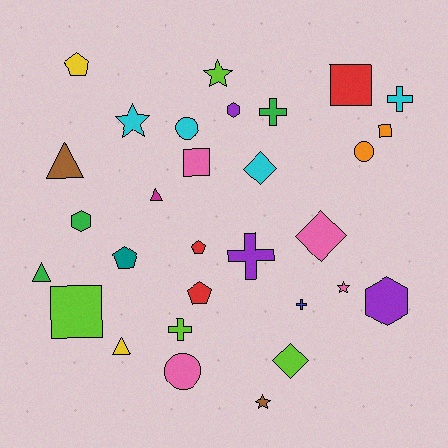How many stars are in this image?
There are 4 stars.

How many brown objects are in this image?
There are 2 brown objects.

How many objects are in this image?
There are 30 objects.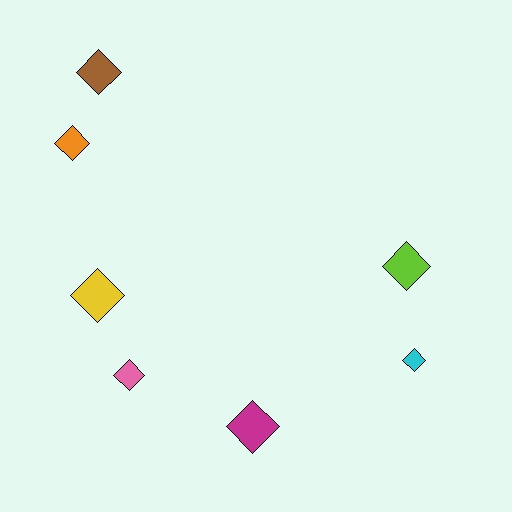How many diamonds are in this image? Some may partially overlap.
There are 7 diamonds.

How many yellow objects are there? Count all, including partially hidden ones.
There is 1 yellow object.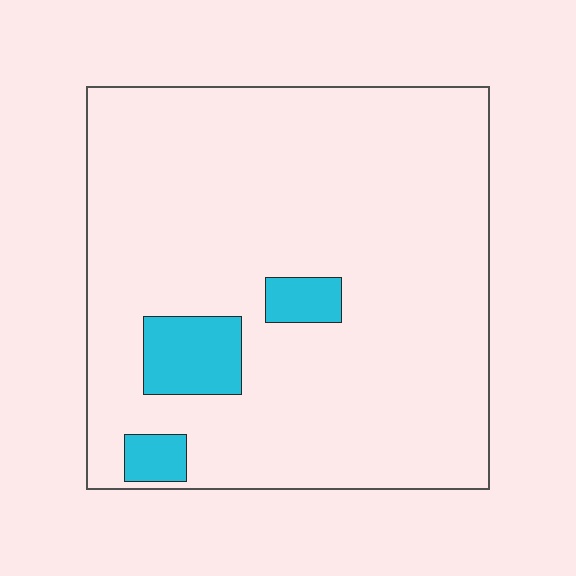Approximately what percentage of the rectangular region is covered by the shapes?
Approximately 10%.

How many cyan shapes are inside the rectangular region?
3.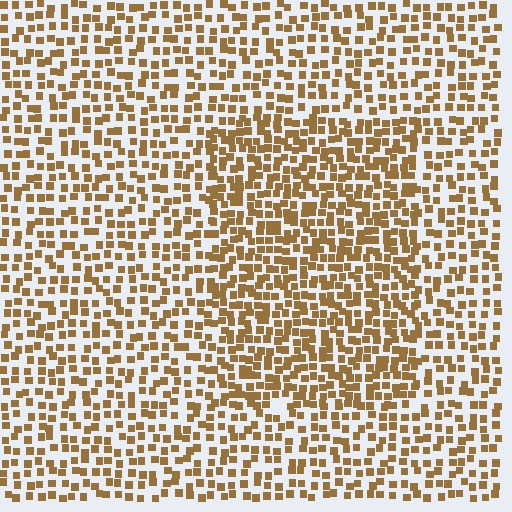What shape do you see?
I see a rectangle.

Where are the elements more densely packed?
The elements are more densely packed inside the rectangle boundary.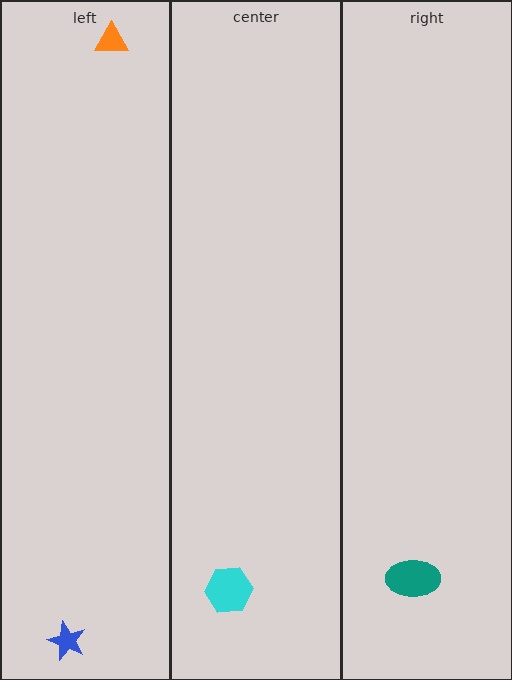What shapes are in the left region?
The orange triangle, the blue star.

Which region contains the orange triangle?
The left region.